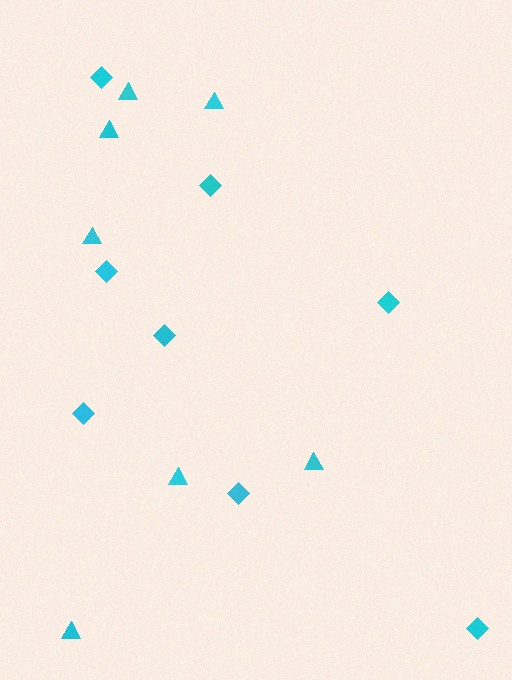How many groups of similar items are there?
There are 2 groups: one group of triangles (7) and one group of diamonds (8).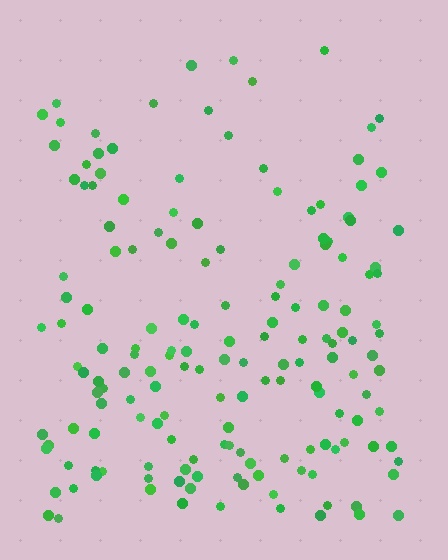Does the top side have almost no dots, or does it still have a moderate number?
Still a moderate number, just noticeably fewer than the bottom.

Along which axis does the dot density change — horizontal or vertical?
Vertical.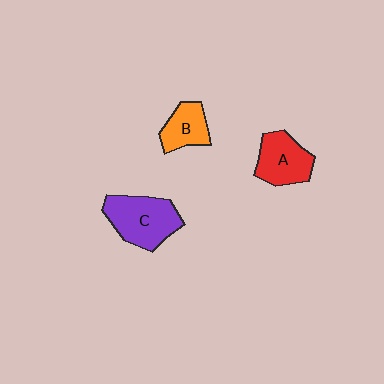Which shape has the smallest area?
Shape B (orange).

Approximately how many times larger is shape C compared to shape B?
Approximately 1.7 times.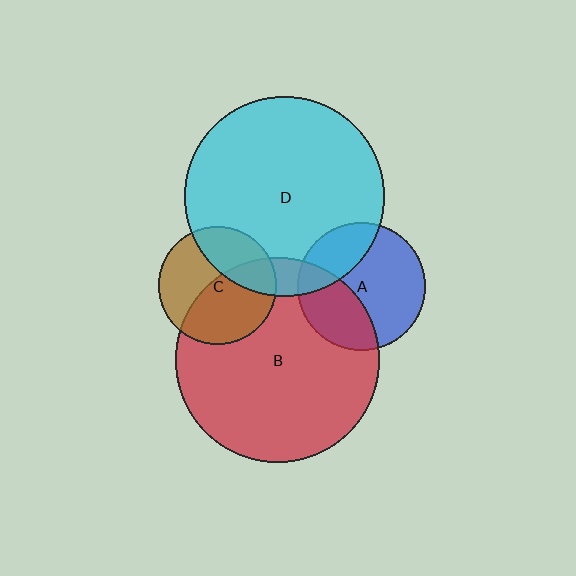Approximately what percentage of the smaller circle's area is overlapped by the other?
Approximately 25%.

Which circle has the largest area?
Circle B (red).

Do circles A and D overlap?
Yes.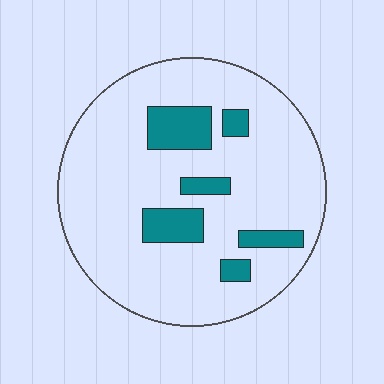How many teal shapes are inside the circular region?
6.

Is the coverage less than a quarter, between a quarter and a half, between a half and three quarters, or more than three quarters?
Less than a quarter.